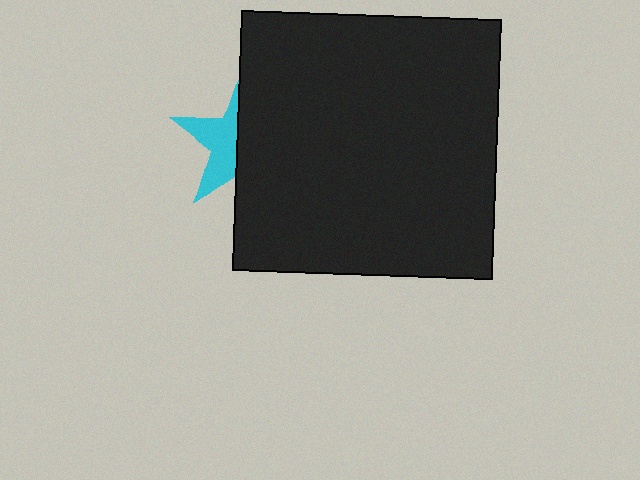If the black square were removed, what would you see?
You would see the complete cyan star.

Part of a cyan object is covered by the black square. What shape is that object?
It is a star.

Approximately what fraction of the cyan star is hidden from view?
Roughly 56% of the cyan star is hidden behind the black square.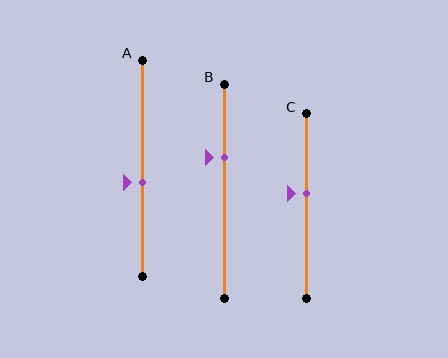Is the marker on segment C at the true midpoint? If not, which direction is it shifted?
No, the marker on segment C is shifted upward by about 7% of the segment length.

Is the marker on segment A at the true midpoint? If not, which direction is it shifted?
No, the marker on segment A is shifted downward by about 6% of the segment length.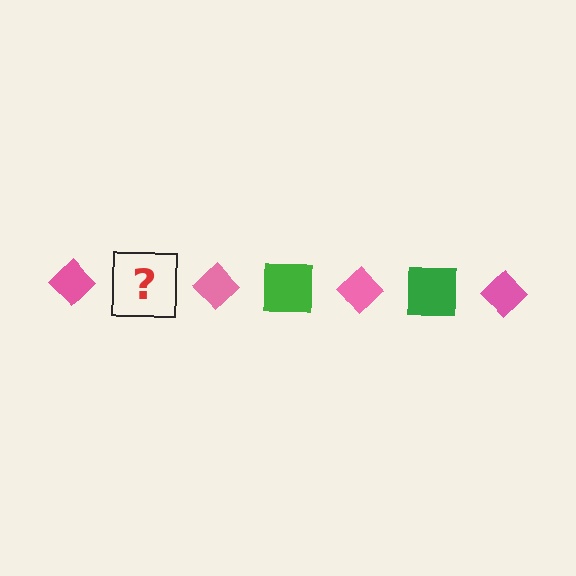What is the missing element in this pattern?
The missing element is a green square.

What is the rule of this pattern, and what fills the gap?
The rule is that the pattern alternates between pink diamond and green square. The gap should be filled with a green square.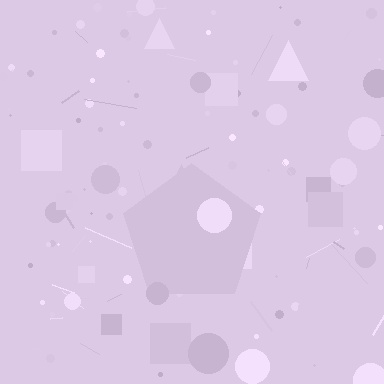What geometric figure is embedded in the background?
A pentagon is embedded in the background.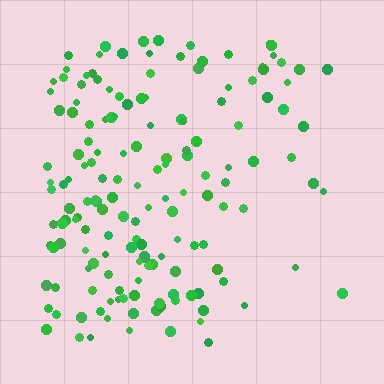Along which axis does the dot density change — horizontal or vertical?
Horizontal.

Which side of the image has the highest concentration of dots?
The left.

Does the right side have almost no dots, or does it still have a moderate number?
Still a moderate number, just noticeably fewer than the left.